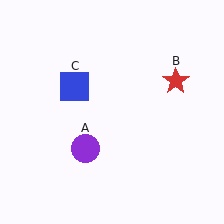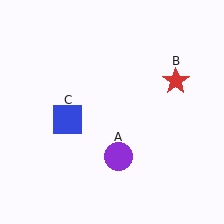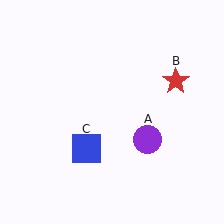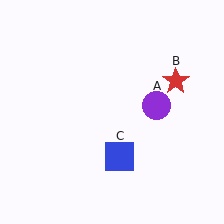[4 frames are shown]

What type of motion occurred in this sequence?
The purple circle (object A), blue square (object C) rotated counterclockwise around the center of the scene.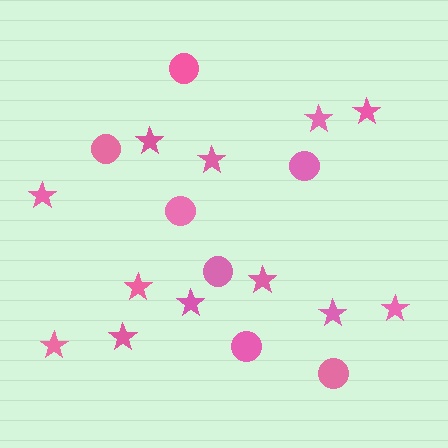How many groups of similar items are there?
There are 2 groups: one group of circles (7) and one group of stars (12).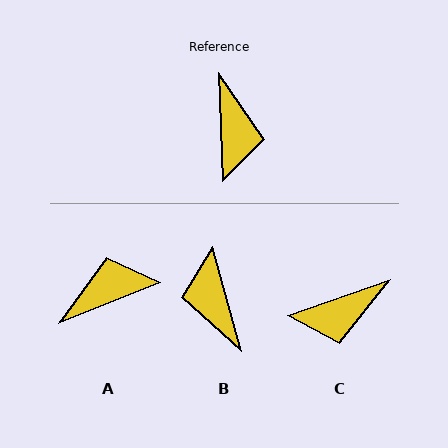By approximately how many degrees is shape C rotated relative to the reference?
Approximately 73 degrees clockwise.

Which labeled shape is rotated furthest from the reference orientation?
B, about 167 degrees away.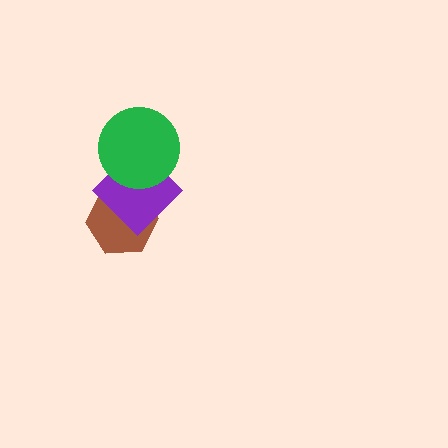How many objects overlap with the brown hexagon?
1 object overlaps with the brown hexagon.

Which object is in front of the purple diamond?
The green circle is in front of the purple diamond.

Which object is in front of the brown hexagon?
The purple diamond is in front of the brown hexagon.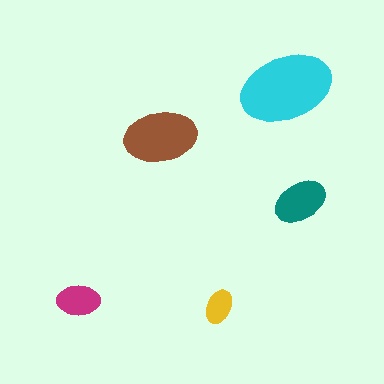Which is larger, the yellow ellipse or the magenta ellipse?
The magenta one.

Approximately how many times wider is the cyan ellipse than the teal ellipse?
About 1.5 times wider.